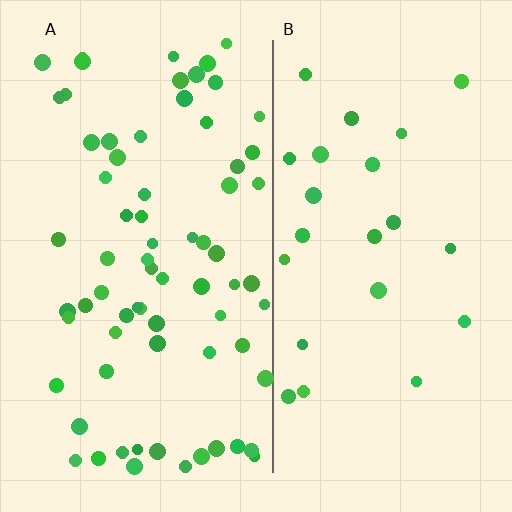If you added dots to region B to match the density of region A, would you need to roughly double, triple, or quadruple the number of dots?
Approximately triple.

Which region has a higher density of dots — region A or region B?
A (the left).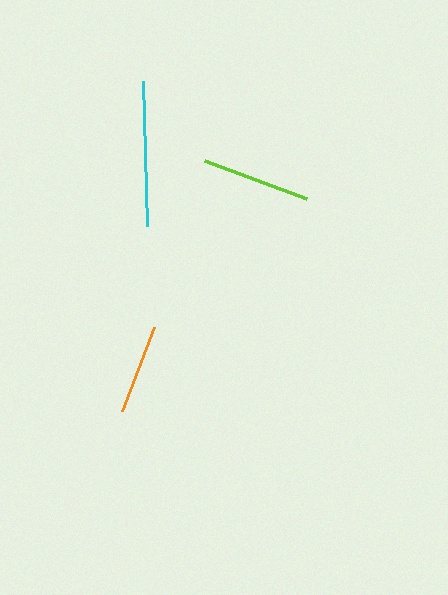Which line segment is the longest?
The cyan line is the longest at approximately 145 pixels.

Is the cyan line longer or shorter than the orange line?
The cyan line is longer than the orange line.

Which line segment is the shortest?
The orange line is the shortest at approximately 90 pixels.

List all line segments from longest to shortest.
From longest to shortest: cyan, lime, orange.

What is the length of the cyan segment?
The cyan segment is approximately 145 pixels long.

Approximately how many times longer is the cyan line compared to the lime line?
The cyan line is approximately 1.3 times the length of the lime line.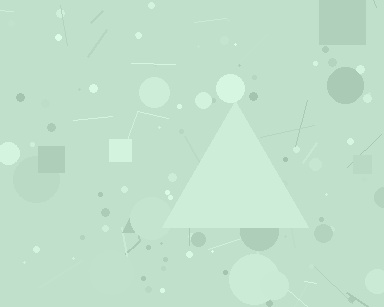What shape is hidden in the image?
A triangle is hidden in the image.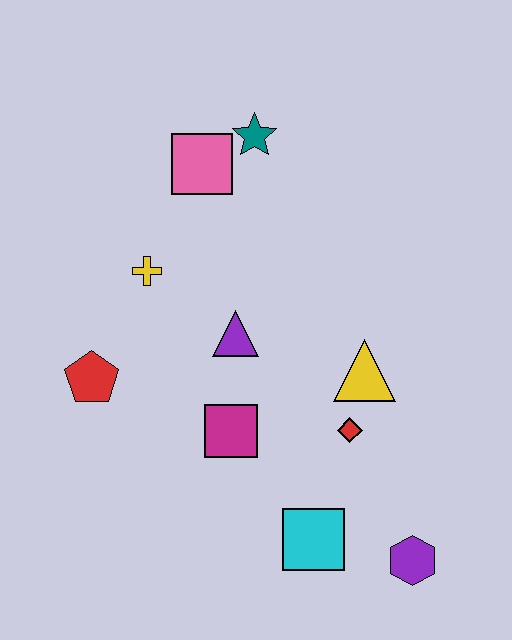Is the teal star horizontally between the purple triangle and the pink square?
No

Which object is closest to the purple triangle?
The magenta square is closest to the purple triangle.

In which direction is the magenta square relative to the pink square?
The magenta square is below the pink square.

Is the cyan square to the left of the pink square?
No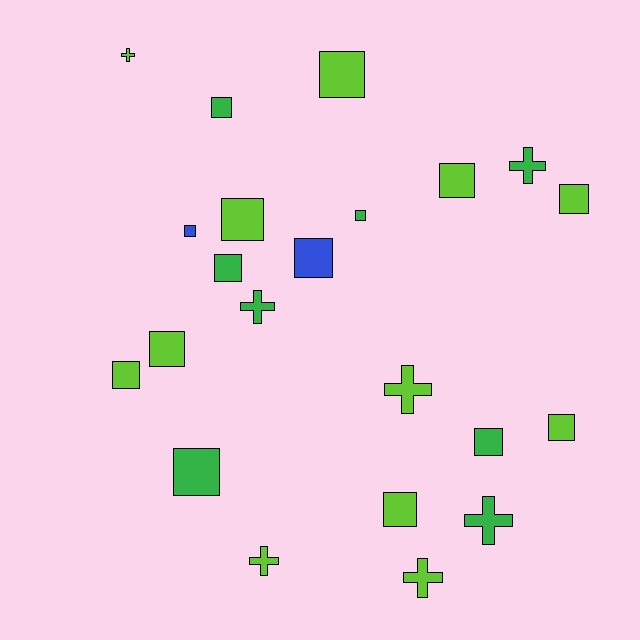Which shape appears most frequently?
Square, with 15 objects.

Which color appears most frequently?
Lime, with 12 objects.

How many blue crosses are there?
There are no blue crosses.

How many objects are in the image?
There are 22 objects.